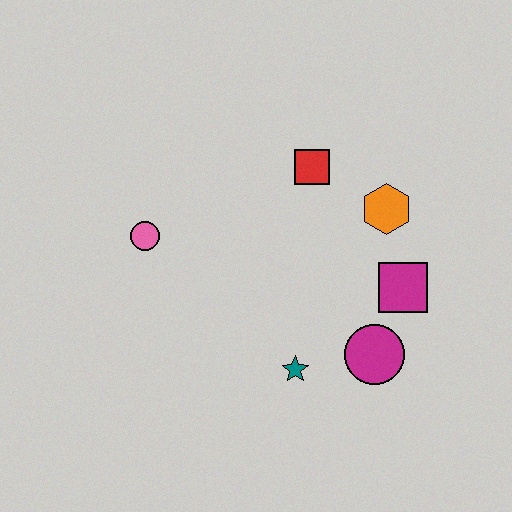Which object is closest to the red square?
The orange hexagon is closest to the red square.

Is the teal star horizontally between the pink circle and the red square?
Yes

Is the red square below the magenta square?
No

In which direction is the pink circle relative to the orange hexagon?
The pink circle is to the left of the orange hexagon.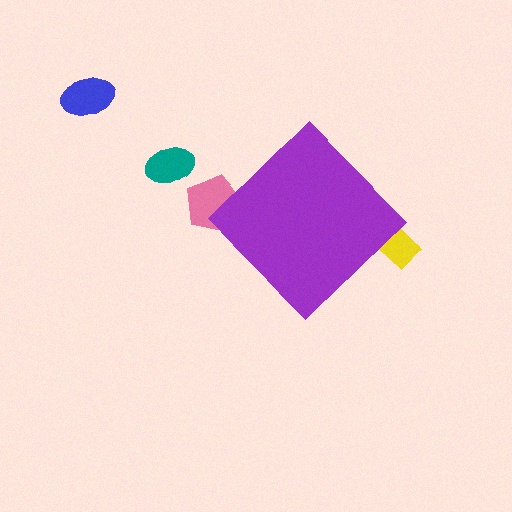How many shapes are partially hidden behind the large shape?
2 shapes are partially hidden.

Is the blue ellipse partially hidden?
No, the blue ellipse is fully visible.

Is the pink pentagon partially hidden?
Yes, the pink pentagon is partially hidden behind the purple diamond.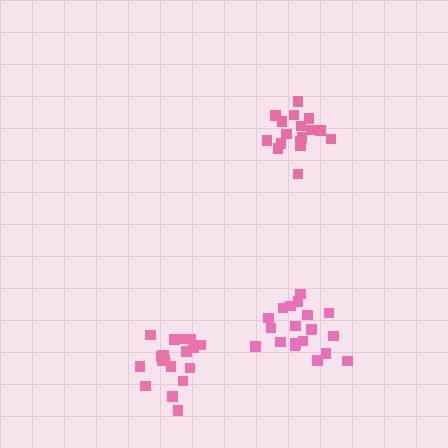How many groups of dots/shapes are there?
There are 3 groups.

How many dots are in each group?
Group 1: 17 dots, Group 2: 20 dots, Group 3: 18 dots (55 total).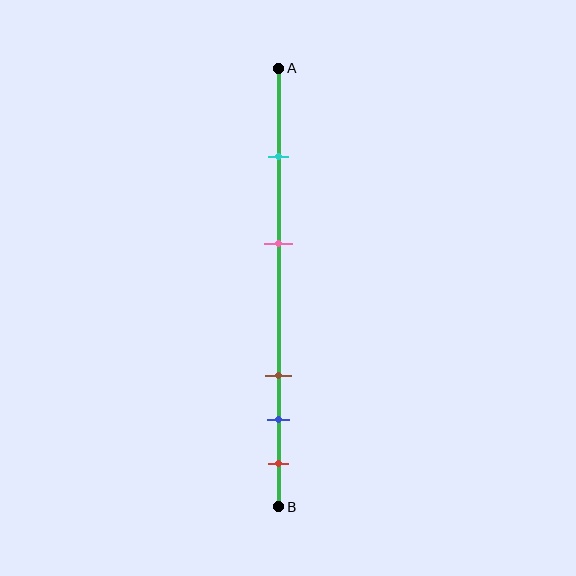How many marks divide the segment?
There are 5 marks dividing the segment.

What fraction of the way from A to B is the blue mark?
The blue mark is approximately 80% (0.8) of the way from A to B.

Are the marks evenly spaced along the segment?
No, the marks are not evenly spaced.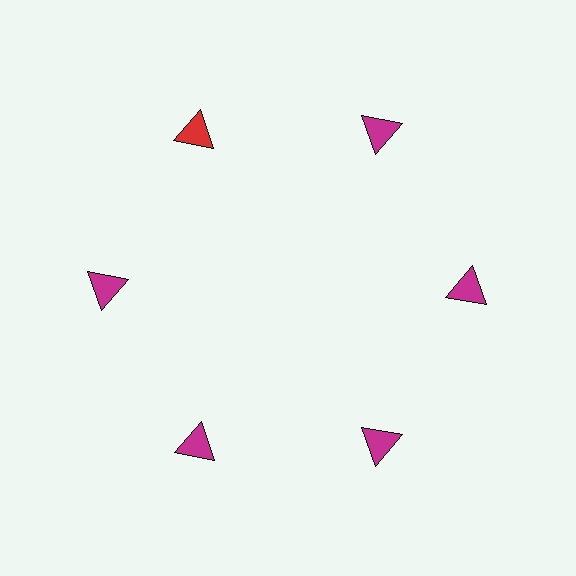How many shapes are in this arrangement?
There are 6 shapes arranged in a ring pattern.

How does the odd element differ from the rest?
It has a different color: red instead of magenta.